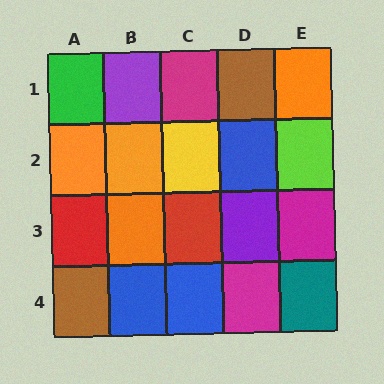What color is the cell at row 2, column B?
Orange.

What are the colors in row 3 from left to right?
Red, orange, red, purple, magenta.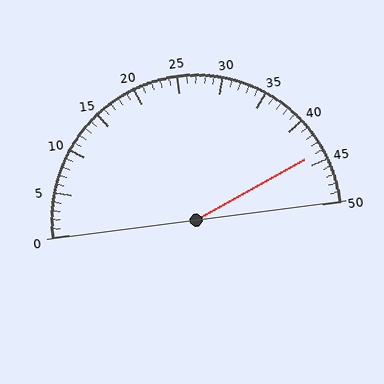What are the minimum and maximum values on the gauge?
The gauge ranges from 0 to 50.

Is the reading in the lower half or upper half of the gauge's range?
The reading is in the upper half of the range (0 to 50).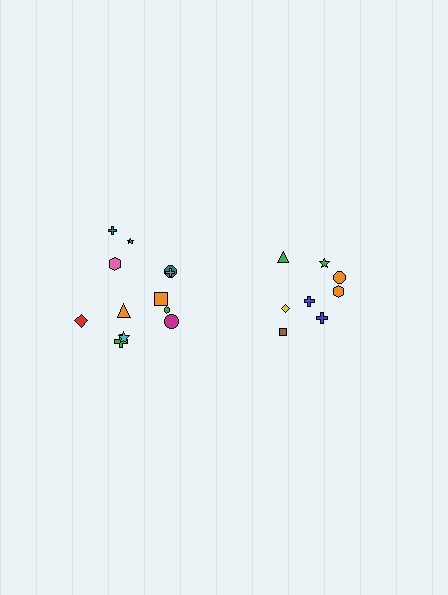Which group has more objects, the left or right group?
The left group.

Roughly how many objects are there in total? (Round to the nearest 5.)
Roughly 20 objects in total.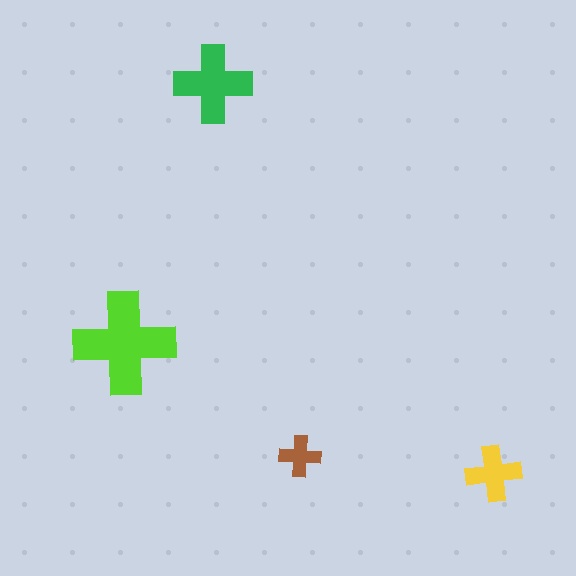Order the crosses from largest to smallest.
the lime one, the green one, the yellow one, the brown one.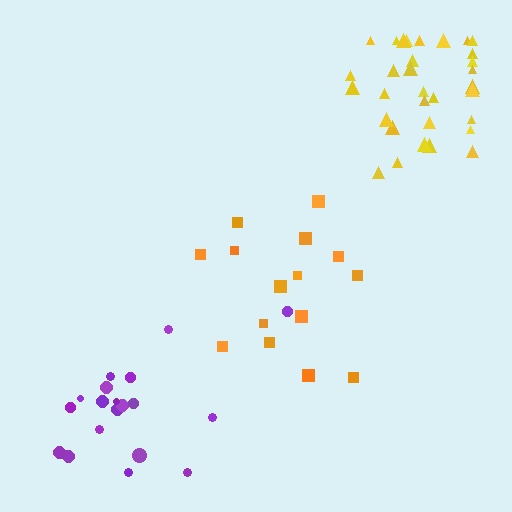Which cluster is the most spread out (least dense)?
Purple.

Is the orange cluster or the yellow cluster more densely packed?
Yellow.